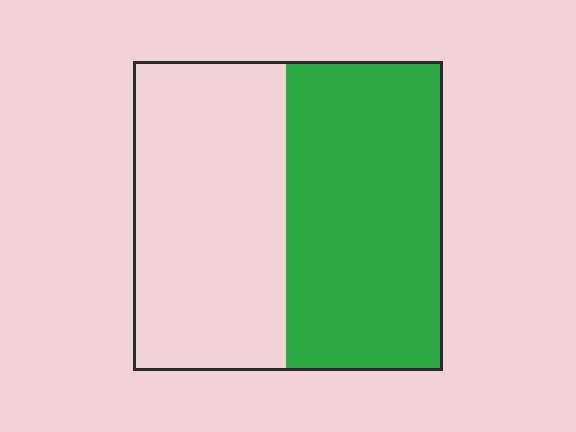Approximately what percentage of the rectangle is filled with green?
Approximately 50%.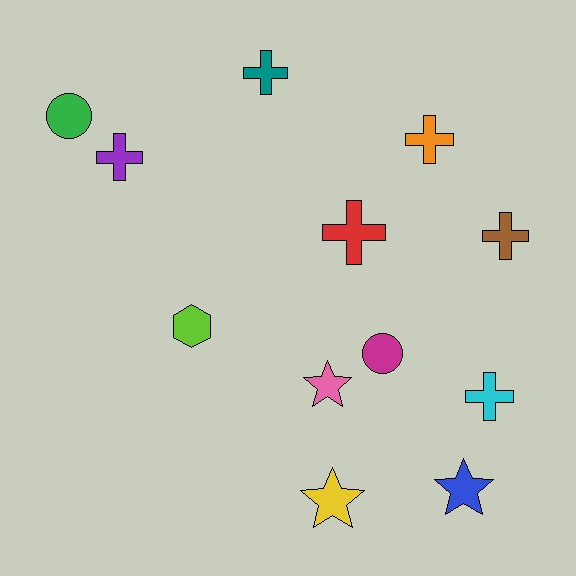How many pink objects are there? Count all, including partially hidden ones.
There is 1 pink object.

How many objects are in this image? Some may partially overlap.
There are 12 objects.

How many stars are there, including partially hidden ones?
There are 3 stars.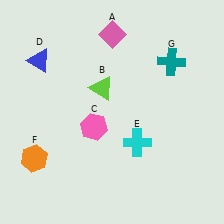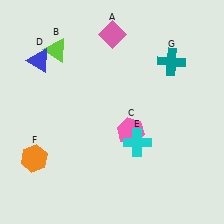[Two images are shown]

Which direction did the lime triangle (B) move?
The lime triangle (B) moved left.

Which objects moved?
The objects that moved are: the lime triangle (B), the pink hexagon (C).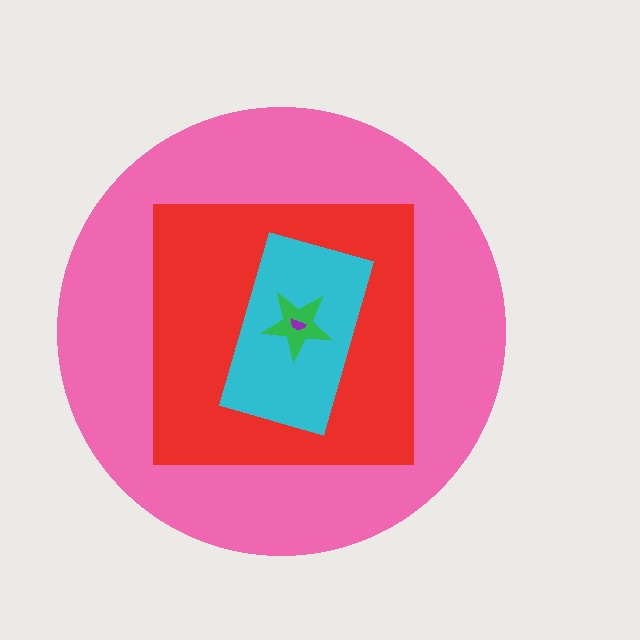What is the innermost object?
The purple semicircle.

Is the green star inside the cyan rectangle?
Yes.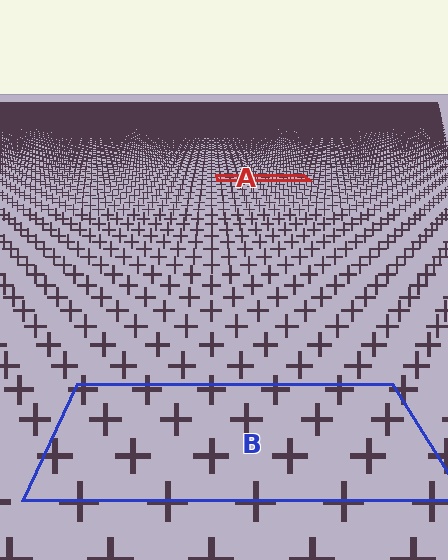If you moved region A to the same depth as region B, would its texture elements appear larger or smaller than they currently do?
They would appear larger. At a closer depth, the same texture elements are projected at a bigger on-screen size.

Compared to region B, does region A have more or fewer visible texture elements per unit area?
Region A has more texture elements per unit area — they are packed more densely because it is farther away.